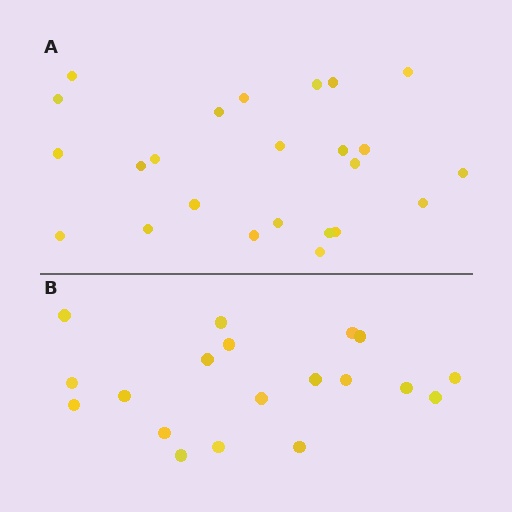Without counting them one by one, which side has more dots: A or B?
Region A (the top region) has more dots.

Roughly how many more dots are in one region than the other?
Region A has about 5 more dots than region B.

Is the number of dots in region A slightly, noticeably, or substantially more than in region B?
Region A has noticeably more, but not dramatically so. The ratio is roughly 1.3 to 1.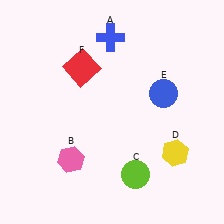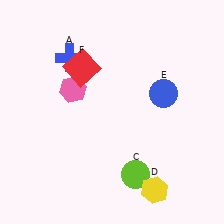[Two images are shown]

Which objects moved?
The objects that moved are: the blue cross (A), the pink hexagon (B), the yellow hexagon (D).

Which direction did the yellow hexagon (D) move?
The yellow hexagon (D) moved down.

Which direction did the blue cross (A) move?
The blue cross (A) moved left.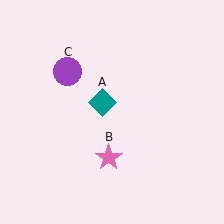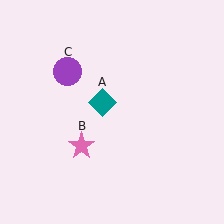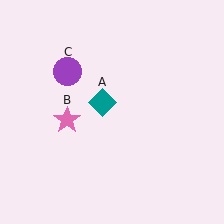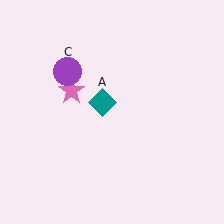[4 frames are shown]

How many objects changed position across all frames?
1 object changed position: pink star (object B).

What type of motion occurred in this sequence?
The pink star (object B) rotated clockwise around the center of the scene.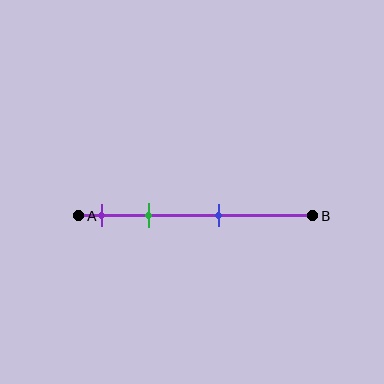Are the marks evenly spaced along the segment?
No, the marks are not evenly spaced.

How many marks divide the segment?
There are 3 marks dividing the segment.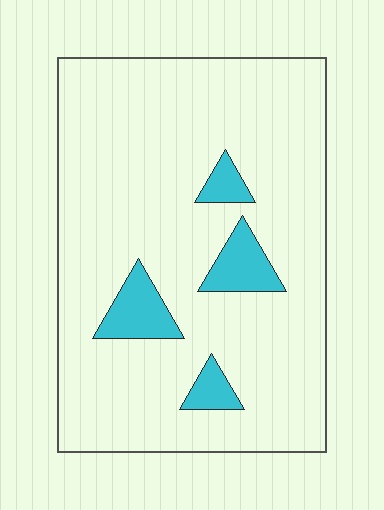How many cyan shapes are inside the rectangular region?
4.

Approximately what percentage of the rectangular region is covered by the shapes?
Approximately 10%.